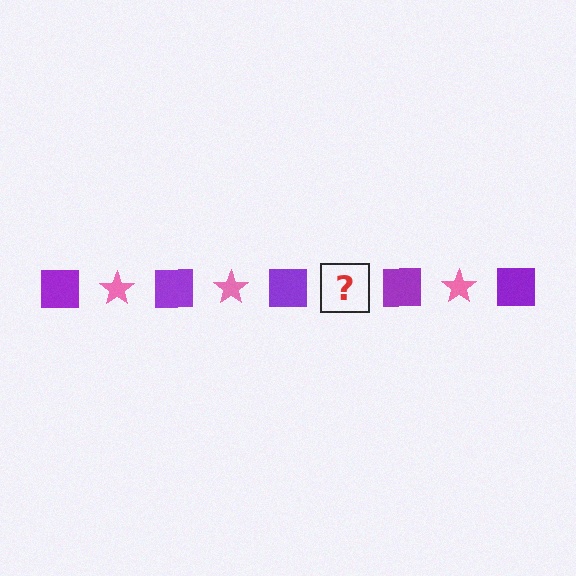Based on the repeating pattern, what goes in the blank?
The blank should be a pink star.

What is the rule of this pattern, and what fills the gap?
The rule is that the pattern alternates between purple square and pink star. The gap should be filled with a pink star.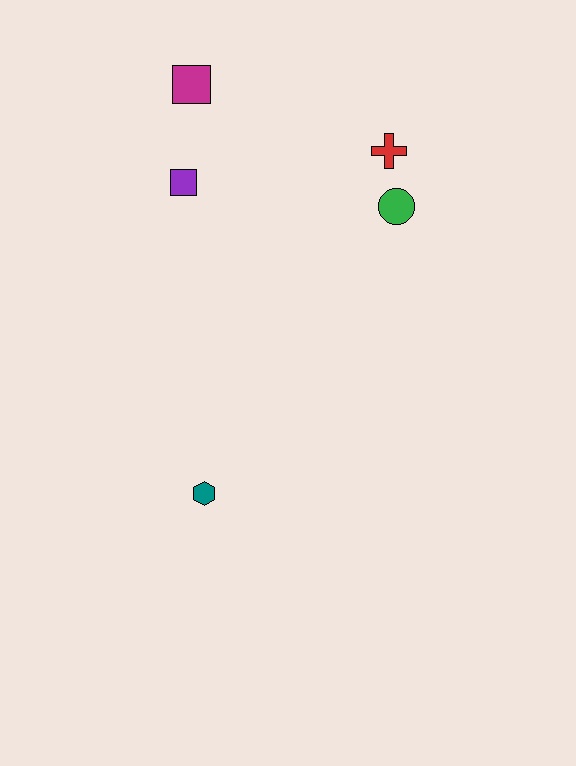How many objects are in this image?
There are 5 objects.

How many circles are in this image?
There is 1 circle.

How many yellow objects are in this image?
There are no yellow objects.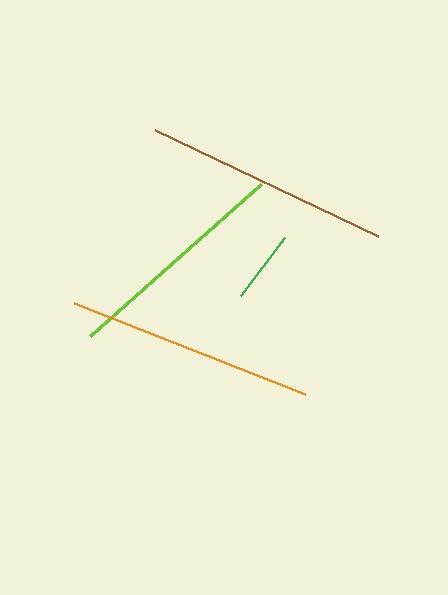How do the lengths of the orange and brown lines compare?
The orange and brown lines are approximately the same length.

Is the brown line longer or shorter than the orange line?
The orange line is longer than the brown line.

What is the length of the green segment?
The green segment is approximately 72 pixels long.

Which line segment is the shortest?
The green line is the shortest at approximately 72 pixels.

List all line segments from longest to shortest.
From longest to shortest: orange, brown, lime, green.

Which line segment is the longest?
The orange line is the longest at approximately 248 pixels.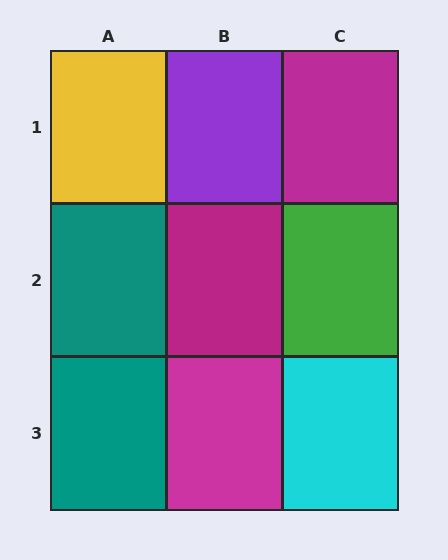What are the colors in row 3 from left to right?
Teal, magenta, cyan.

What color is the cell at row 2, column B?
Magenta.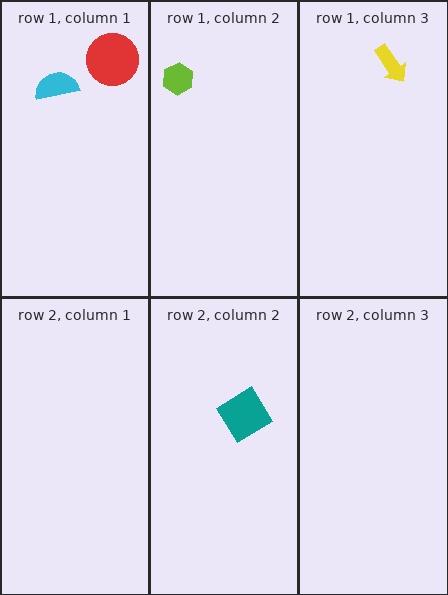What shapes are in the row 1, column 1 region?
The cyan semicircle, the red circle.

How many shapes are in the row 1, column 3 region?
1.